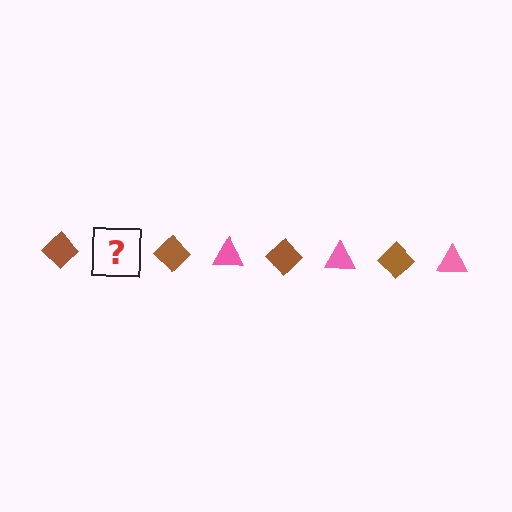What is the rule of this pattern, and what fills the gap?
The rule is that the pattern alternates between brown diamond and pink triangle. The gap should be filled with a pink triangle.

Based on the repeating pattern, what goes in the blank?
The blank should be a pink triangle.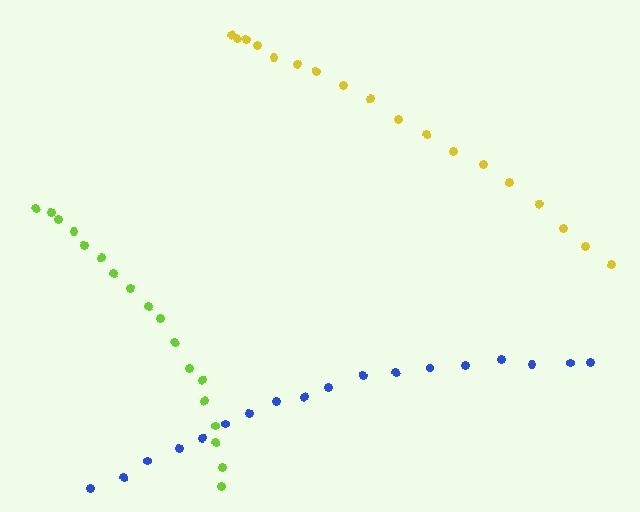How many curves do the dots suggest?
There are 3 distinct paths.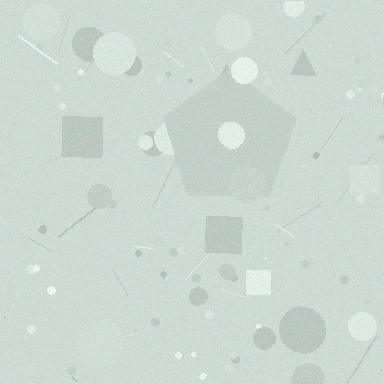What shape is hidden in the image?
A pentagon is hidden in the image.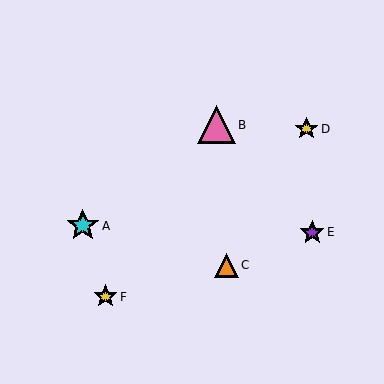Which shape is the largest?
The pink triangle (labeled B) is the largest.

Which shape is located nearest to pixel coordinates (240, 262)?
The orange triangle (labeled C) at (226, 265) is nearest to that location.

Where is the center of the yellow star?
The center of the yellow star is at (306, 129).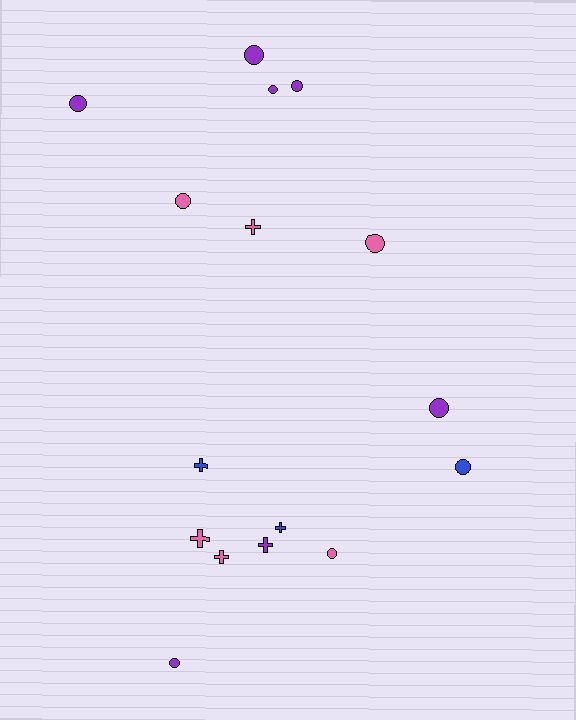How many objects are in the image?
There are 16 objects.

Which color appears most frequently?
Purple, with 7 objects.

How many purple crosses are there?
There is 1 purple cross.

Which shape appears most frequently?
Circle, with 10 objects.